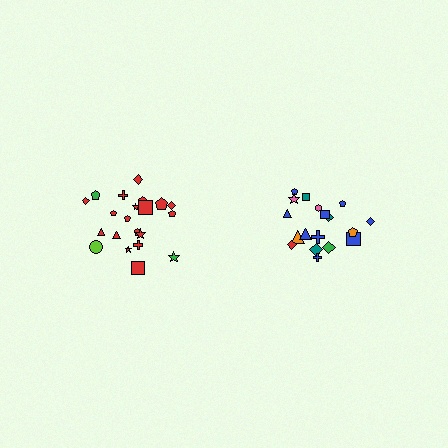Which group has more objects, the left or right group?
The left group.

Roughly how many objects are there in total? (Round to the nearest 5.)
Roughly 40 objects in total.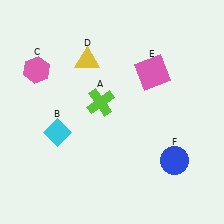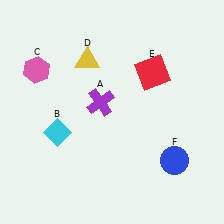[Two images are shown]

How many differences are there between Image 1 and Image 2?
There are 2 differences between the two images.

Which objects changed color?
A changed from lime to purple. E changed from pink to red.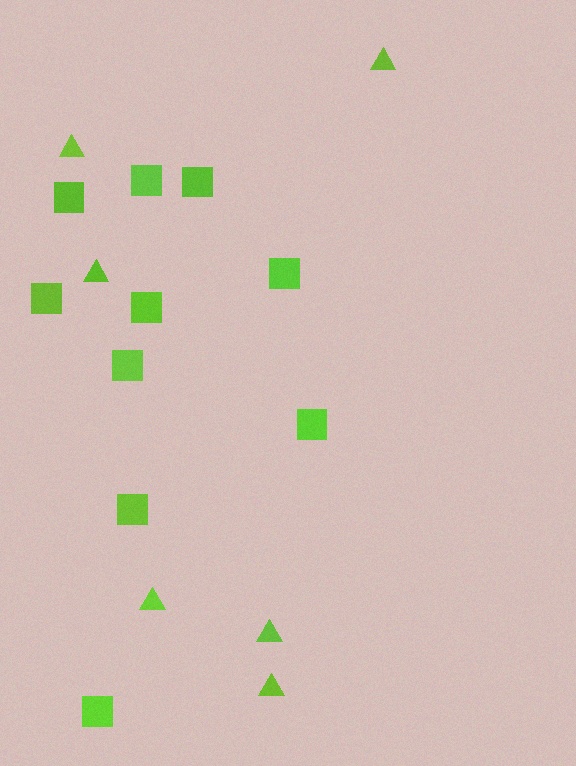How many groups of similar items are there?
There are 2 groups: one group of triangles (6) and one group of squares (10).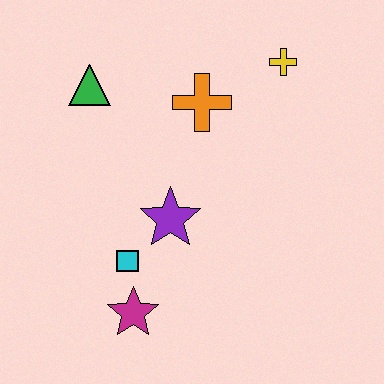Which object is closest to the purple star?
The cyan square is closest to the purple star.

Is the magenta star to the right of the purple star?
No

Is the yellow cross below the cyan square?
No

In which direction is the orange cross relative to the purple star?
The orange cross is above the purple star.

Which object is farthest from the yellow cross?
The magenta star is farthest from the yellow cross.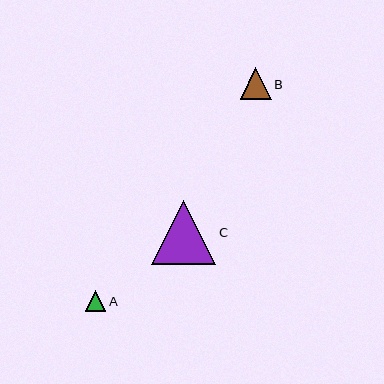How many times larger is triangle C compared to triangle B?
Triangle C is approximately 2.1 times the size of triangle B.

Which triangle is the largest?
Triangle C is the largest with a size of approximately 65 pixels.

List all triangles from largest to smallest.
From largest to smallest: C, B, A.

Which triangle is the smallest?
Triangle A is the smallest with a size of approximately 20 pixels.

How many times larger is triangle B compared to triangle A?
Triangle B is approximately 1.5 times the size of triangle A.